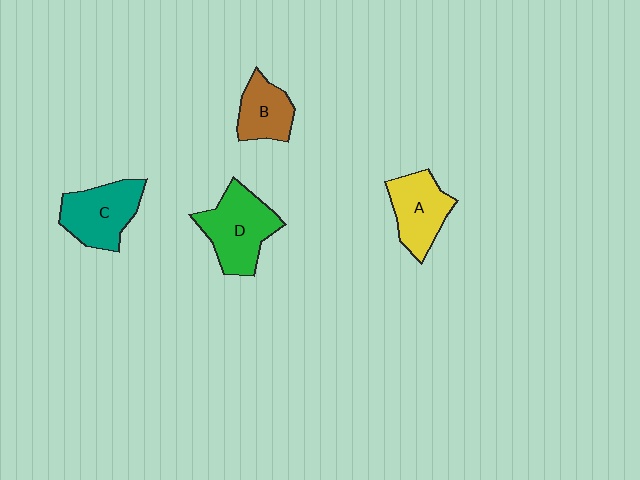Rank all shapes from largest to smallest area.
From largest to smallest: D (green), C (teal), A (yellow), B (brown).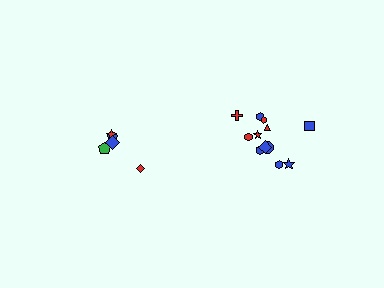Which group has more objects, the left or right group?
The right group.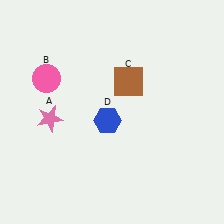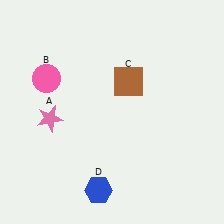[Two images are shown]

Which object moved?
The blue hexagon (D) moved down.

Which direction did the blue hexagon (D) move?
The blue hexagon (D) moved down.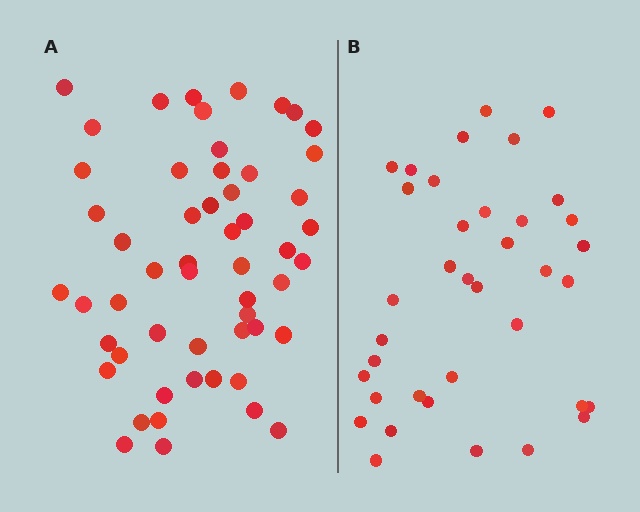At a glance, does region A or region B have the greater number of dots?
Region A (the left region) has more dots.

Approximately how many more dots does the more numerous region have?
Region A has approximately 15 more dots than region B.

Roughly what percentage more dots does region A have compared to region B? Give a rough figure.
About 45% more.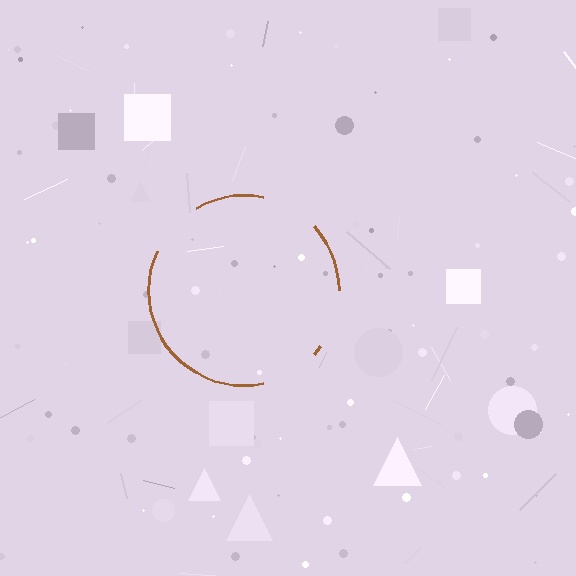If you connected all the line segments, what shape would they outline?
They would outline a circle.